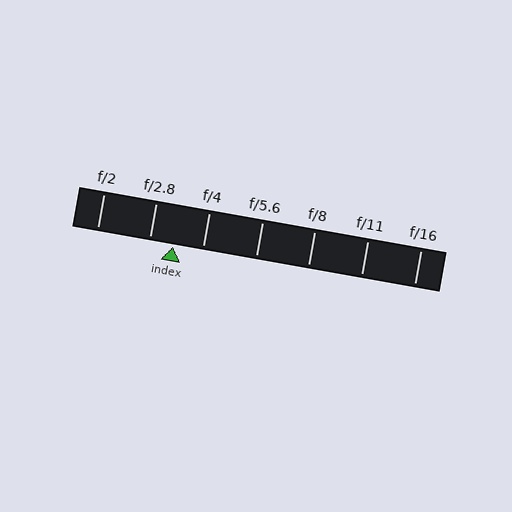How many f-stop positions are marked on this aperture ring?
There are 7 f-stop positions marked.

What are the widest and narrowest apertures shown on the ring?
The widest aperture shown is f/2 and the narrowest is f/16.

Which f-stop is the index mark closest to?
The index mark is closest to f/2.8.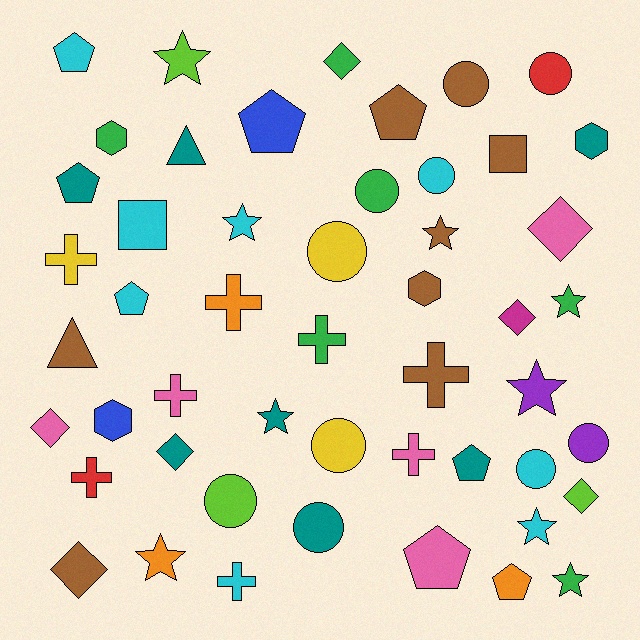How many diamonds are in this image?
There are 7 diamonds.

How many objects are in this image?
There are 50 objects.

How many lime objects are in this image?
There are 3 lime objects.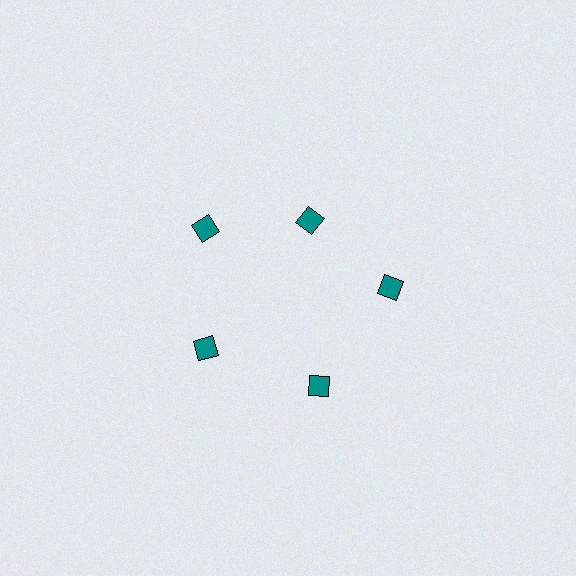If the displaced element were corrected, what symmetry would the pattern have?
It would have 5-fold rotational symmetry — the pattern would map onto itself every 72 degrees.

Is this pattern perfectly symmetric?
No. The 5 teal diamonds are arranged in a ring, but one element near the 1 o'clock position is pulled inward toward the center, breaking the 5-fold rotational symmetry.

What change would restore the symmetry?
The symmetry would be restored by moving it outward, back onto the ring so that all 5 diamonds sit at equal angles and equal distance from the center.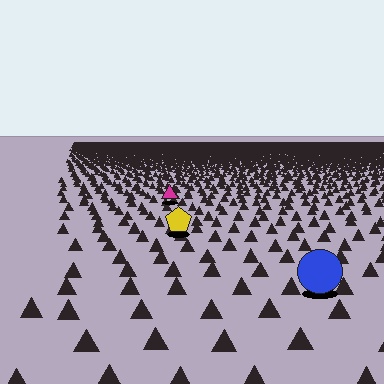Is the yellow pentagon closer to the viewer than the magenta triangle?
Yes. The yellow pentagon is closer — you can tell from the texture gradient: the ground texture is coarser near it.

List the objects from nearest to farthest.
From nearest to farthest: the blue circle, the yellow pentagon, the magenta triangle.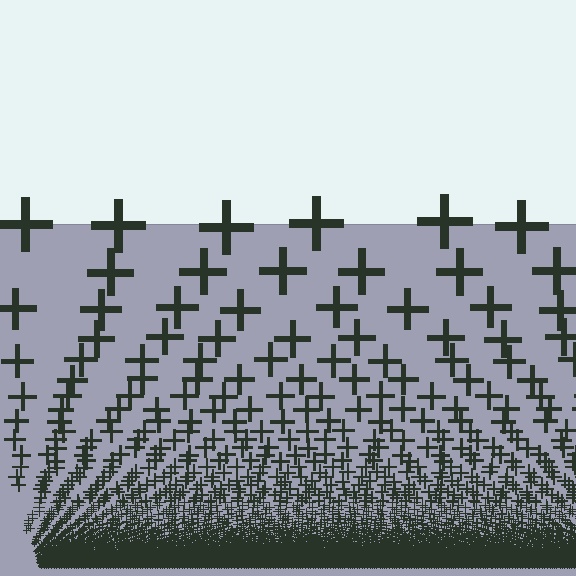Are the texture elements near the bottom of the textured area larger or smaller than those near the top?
Smaller. The gradient is inverted — elements near the bottom are smaller and denser.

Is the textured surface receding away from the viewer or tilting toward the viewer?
The surface appears to tilt toward the viewer. Texture elements get larger and sparser toward the top.